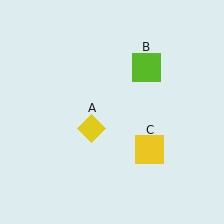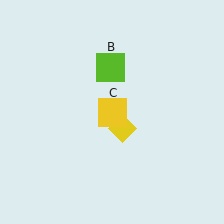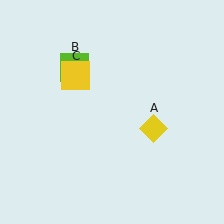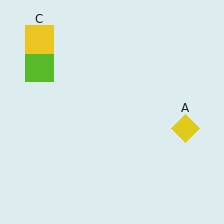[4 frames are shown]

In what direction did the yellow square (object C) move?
The yellow square (object C) moved up and to the left.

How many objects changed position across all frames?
3 objects changed position: yellow diamond (object A), lime square (object B), yellow square (object C).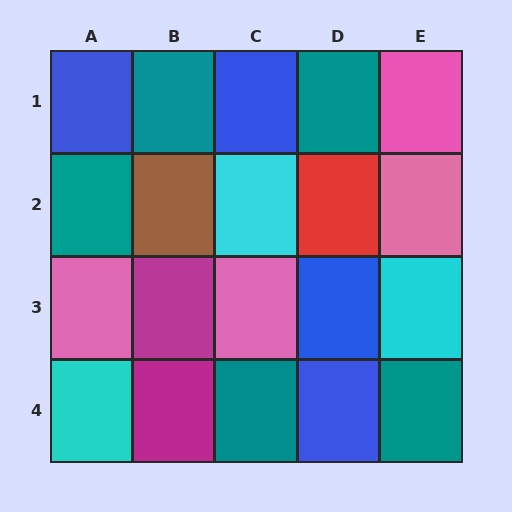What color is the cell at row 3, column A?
Pink.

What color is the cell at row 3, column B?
Magenta.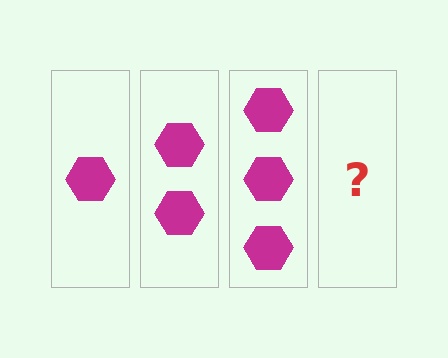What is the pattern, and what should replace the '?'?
The pattern is that each step adds one more hexagon. The '?' should be 4 hexagons.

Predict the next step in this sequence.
The next step is 4 hexagons.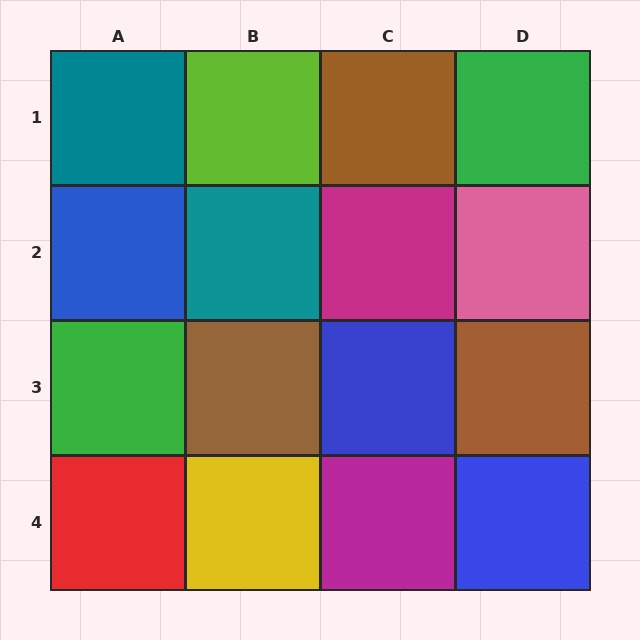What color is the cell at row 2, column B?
Teal.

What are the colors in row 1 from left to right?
Teal, lime, brown, green.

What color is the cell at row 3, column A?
Green.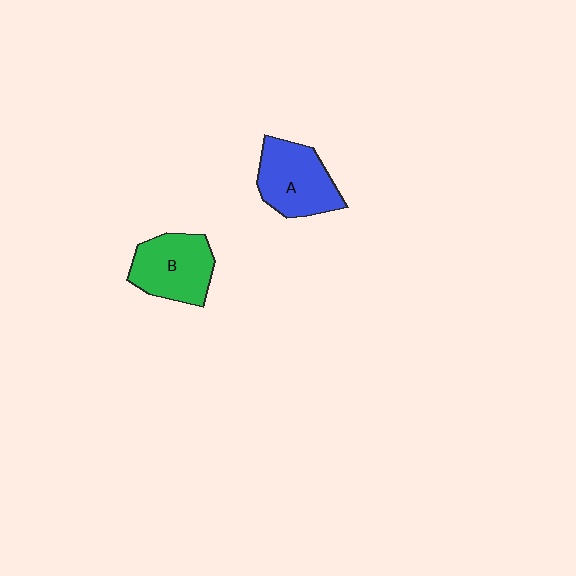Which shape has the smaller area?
Shape B (green).